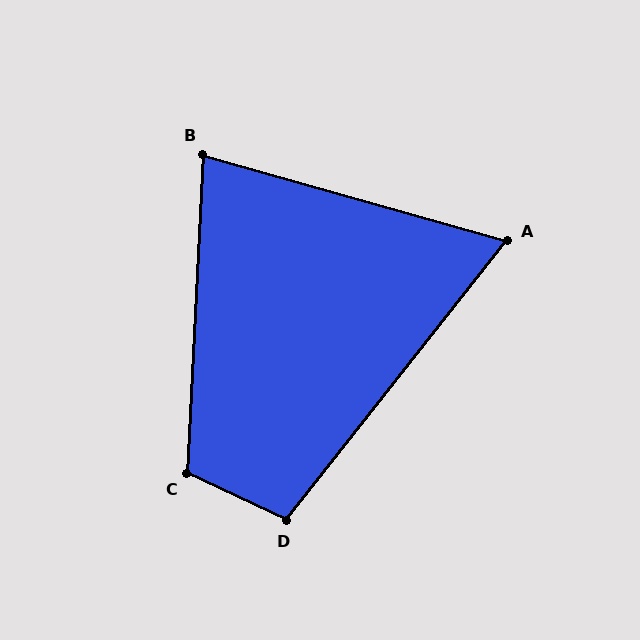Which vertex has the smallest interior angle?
A, at approximately 68 degrees.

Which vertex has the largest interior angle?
C, at approximately 112 degrees.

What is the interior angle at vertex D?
Approximately 103 degrees (obtuse).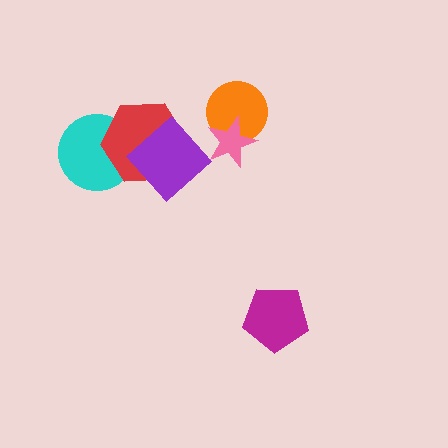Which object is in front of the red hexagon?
The purple diamond is in front of the red hexagon.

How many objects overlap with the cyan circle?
1 object overlaps with the cyan circle.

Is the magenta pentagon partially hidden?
No, no other shape covers it.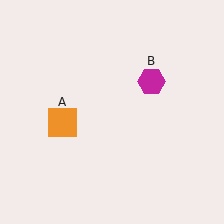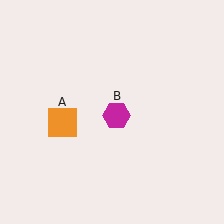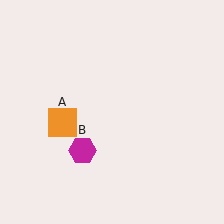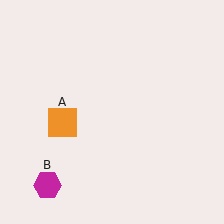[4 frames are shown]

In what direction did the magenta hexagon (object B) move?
The magenta hexagon (object B) moved down and to the left.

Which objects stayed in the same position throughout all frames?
Orange square (object A) remained stationary.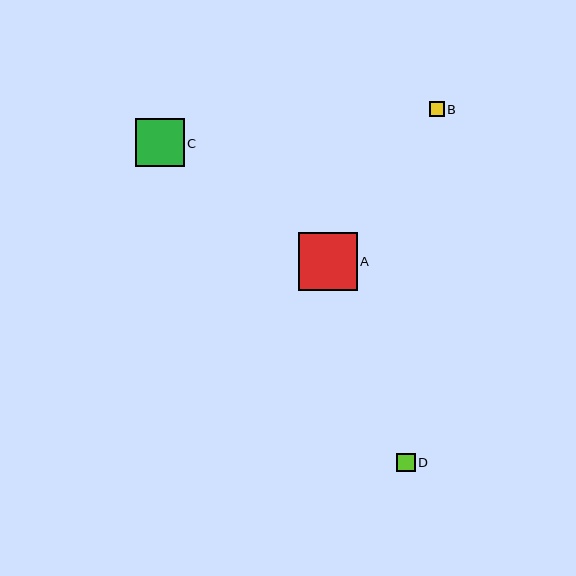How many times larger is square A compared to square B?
Square A is approximately 3.9 times the size of square B.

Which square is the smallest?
Square B is the smallest with a size of approximately 15 pixels.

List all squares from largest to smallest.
From largest to smallest: A, C, D, B.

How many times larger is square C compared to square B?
Square C is approximately 3.2 times the size of square B.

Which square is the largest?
Square A is the largest with a size of approximately 58 pixels.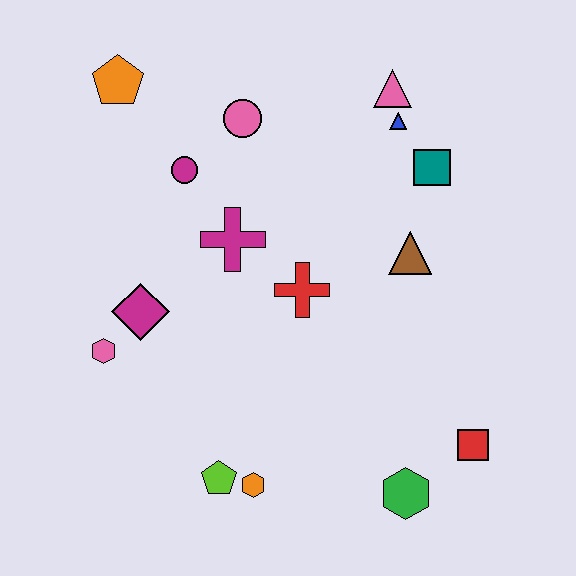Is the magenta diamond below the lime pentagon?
No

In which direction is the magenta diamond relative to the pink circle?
The magenta diamond is below the pink circle.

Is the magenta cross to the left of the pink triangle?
Yes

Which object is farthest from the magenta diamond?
The red square is farthest from the magenta diamond.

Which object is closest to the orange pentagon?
The magenta circle is closest to the orange pentagon.